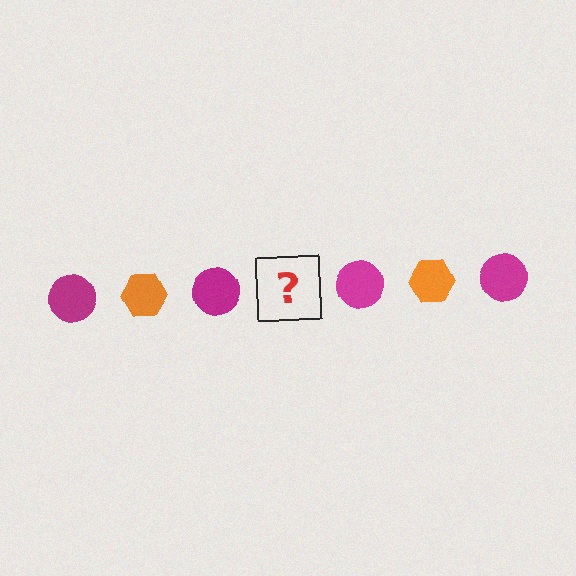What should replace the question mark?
The question mark should be replaced with an orange hexagon.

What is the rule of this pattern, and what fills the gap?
The rule is that the pattern alternates between magenta circle and orange hexagon. The gap should be filled with an orange hexagon.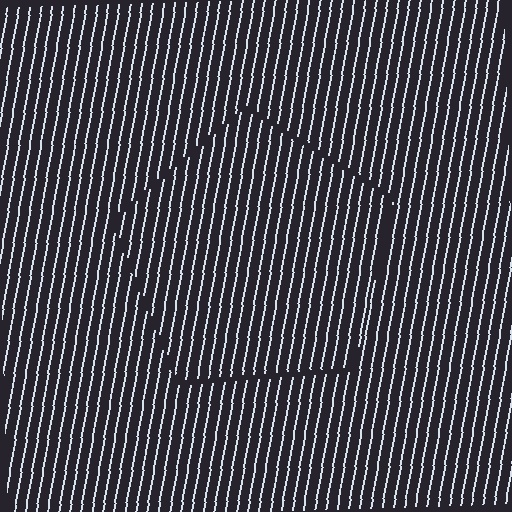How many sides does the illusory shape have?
5 sides — the line-ends trace a pentagon.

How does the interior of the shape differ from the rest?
The interior of the shape contains the same grating, shifted by half a period — the contour is defined by the phase discontinuity where line-ends from the inner and outer gratings abut.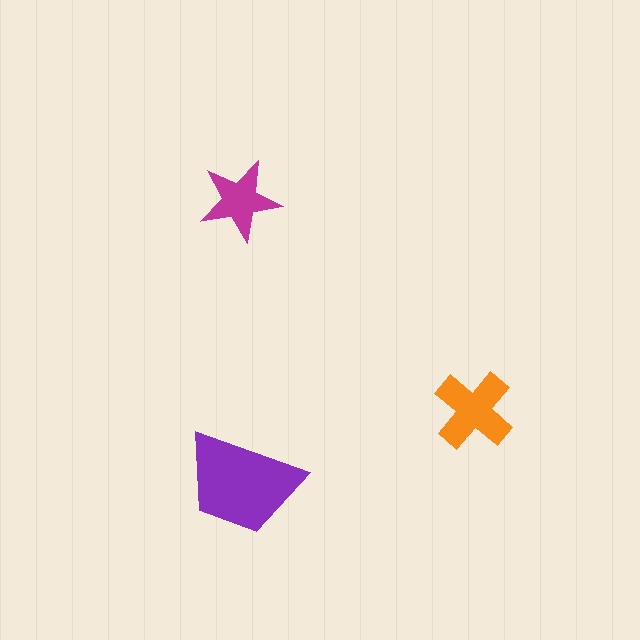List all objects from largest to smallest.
The purple trapezoid, the orange cross, the magenta star.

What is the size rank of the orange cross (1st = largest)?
2nd.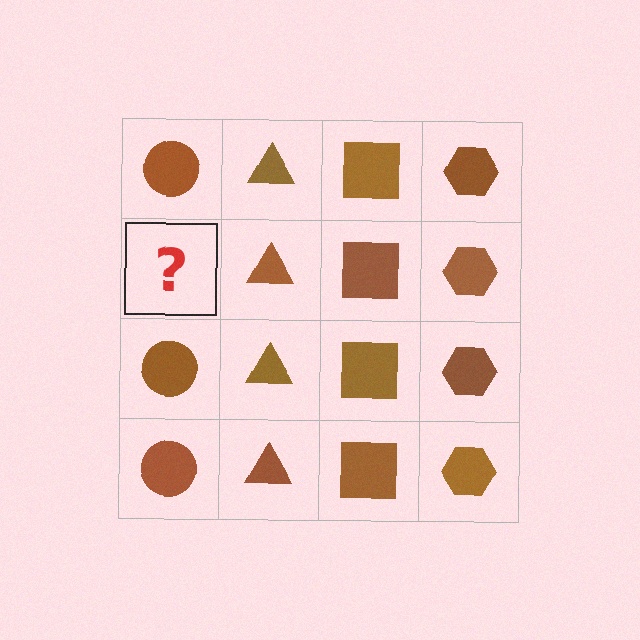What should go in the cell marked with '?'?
The missing cell should contain a brown circle.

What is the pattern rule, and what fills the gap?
The rule is that each column has a consistent shape. The gap should be filled with a brown circle.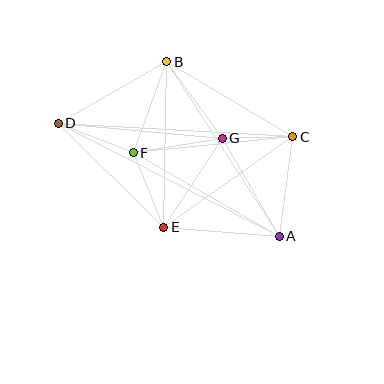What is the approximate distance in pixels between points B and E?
The distance between B and E is approximately 165 pixels.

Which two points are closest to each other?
Points C and G are closest to each other.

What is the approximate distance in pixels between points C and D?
The distance between C and D is approximately 235 pixels.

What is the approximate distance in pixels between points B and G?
The distance between B and G is approximately 94 pixels.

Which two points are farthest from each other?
Points A and D are farthest from each other.